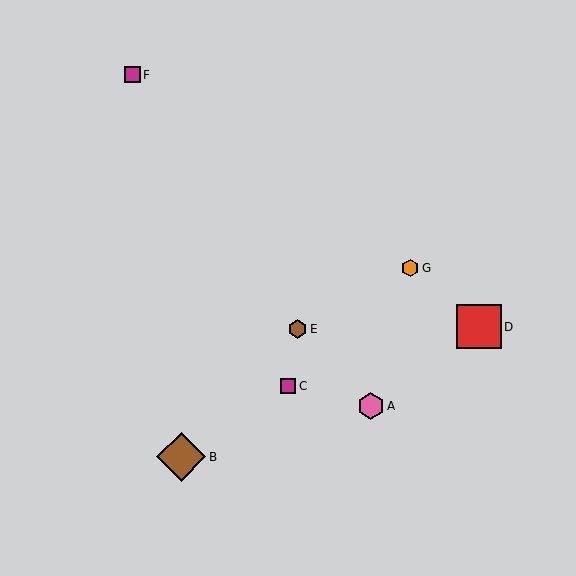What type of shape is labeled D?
Shape D is a red square.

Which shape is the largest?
The brown diamond (labeled B) is the largest.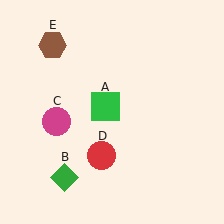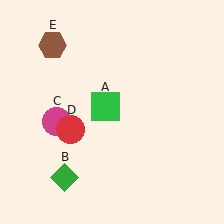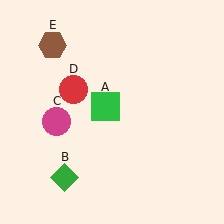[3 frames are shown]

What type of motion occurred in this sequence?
The red circle (object D) rotated clockwise around the center of the scene.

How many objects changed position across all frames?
1 object changed position: red circle (object D).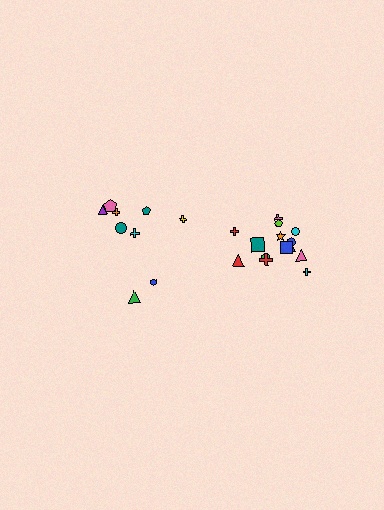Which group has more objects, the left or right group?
The right group.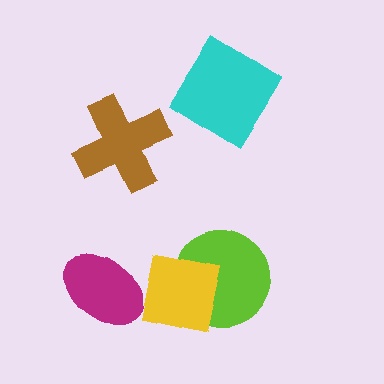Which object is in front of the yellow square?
The magenta ellipse is in front of the yellow square.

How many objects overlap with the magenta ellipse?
1 object overlaps with the magenta ellipse.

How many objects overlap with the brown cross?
0 objects overlap with the brown cross.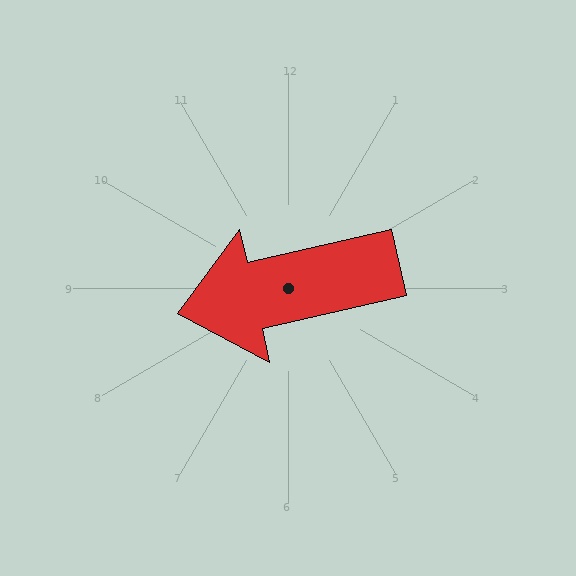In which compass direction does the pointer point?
West.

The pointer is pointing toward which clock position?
Roughly 9 o'clock.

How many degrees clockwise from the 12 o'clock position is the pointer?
Approximately 257 degrees.